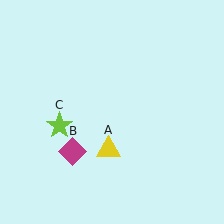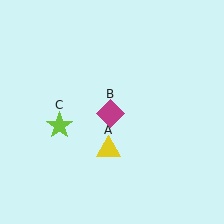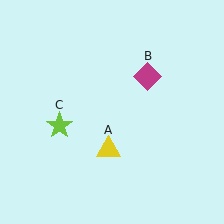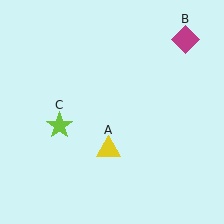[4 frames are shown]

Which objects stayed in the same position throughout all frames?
Yellow triangle (object A) and lime star (object C) remained stationary.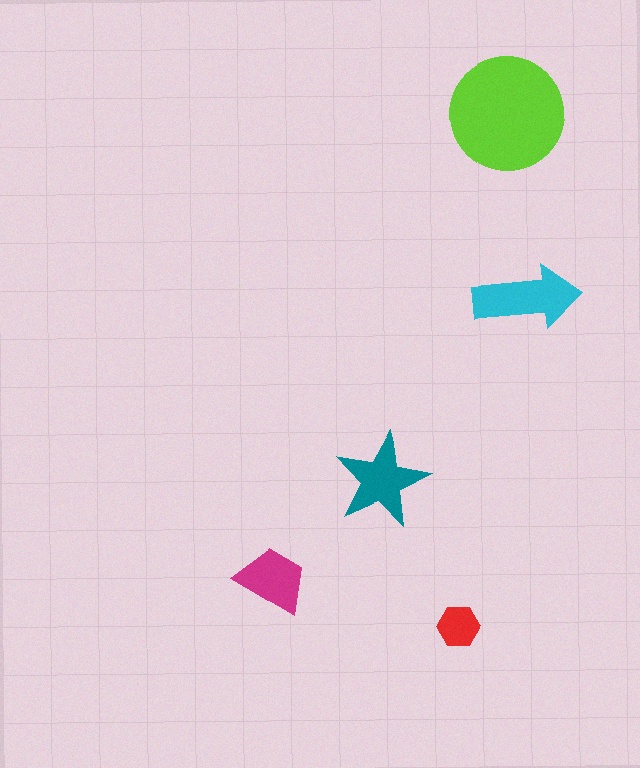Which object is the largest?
The lime circle.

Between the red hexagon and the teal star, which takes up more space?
The teal star.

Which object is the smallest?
The red hexagon.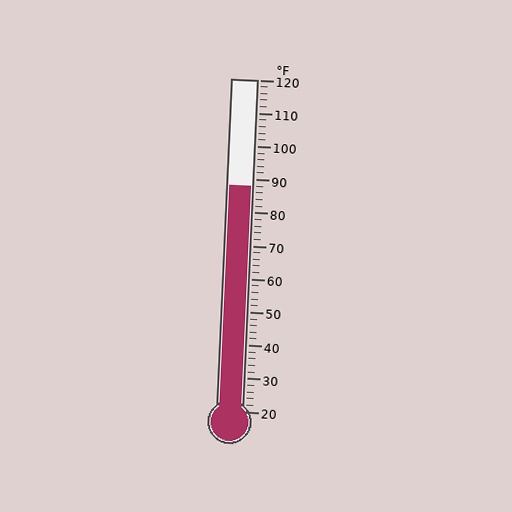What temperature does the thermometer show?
The thermometer shows approximately 88°F.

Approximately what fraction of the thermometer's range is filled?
The thermometer is filled to approximately 70% of its range.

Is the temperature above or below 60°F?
The temperature is above 60°F.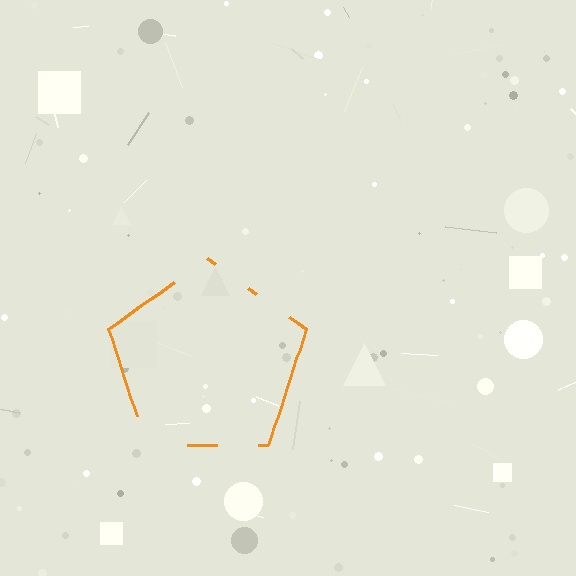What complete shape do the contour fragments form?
The contour fragments form a pentagon.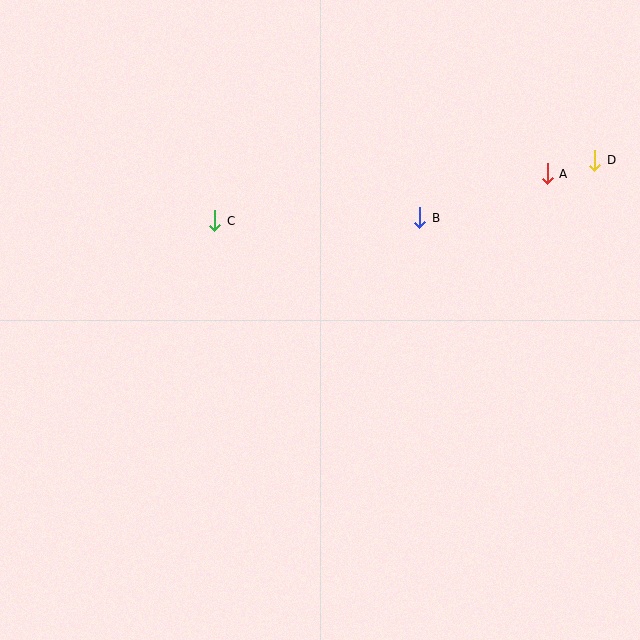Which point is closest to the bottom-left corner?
Point C is closest to the bottom-left corner.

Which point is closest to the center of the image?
Point B at (420, 218) is closest to the center.